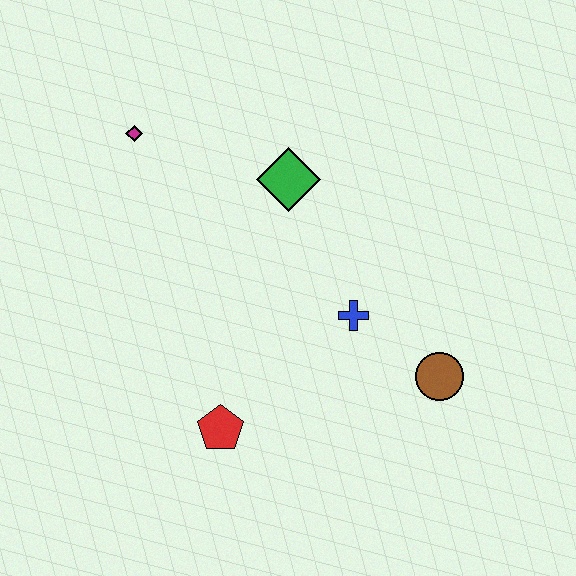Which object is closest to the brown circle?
The blue cross is closest to the brown circle.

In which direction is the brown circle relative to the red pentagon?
The brown circle is to the right of the red pentagon.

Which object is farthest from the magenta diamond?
The brown circle is farthest from the magenta diamond.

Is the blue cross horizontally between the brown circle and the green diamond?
Yes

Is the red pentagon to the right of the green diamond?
No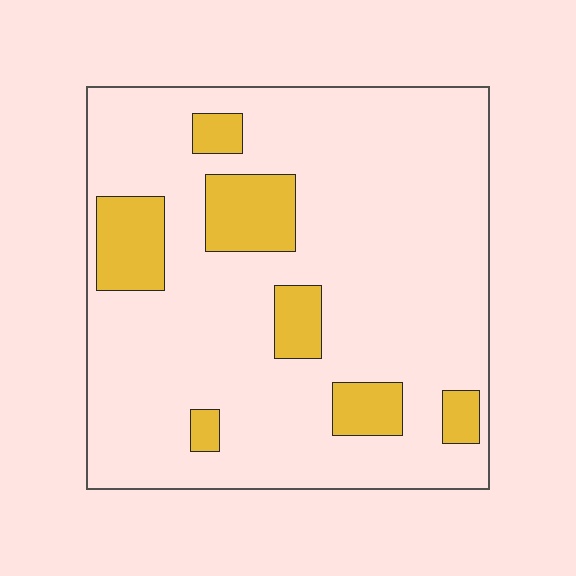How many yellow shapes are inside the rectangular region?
7.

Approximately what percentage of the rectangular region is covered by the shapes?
Approximately 15%.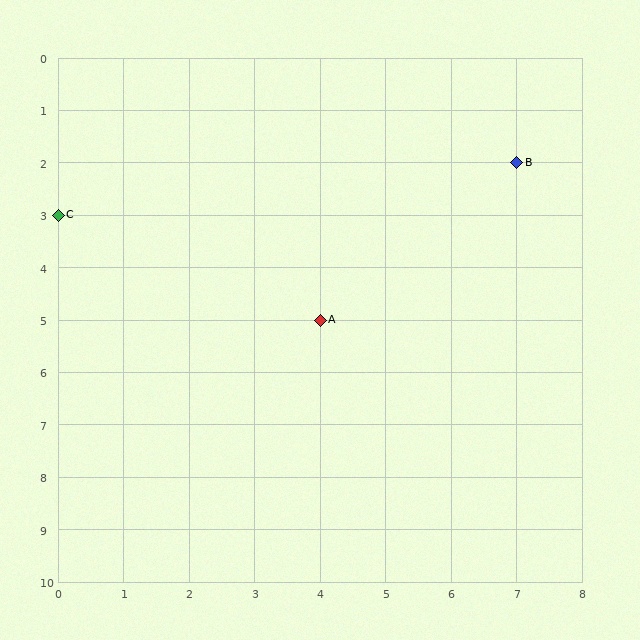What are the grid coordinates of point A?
Point A is at grid coordinates (4, 5).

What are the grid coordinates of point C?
Point C is at grid coordinates (0, 3).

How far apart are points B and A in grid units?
Points B and A are 3 columns and 3 rows apart (about 4.2 grid units diagonally).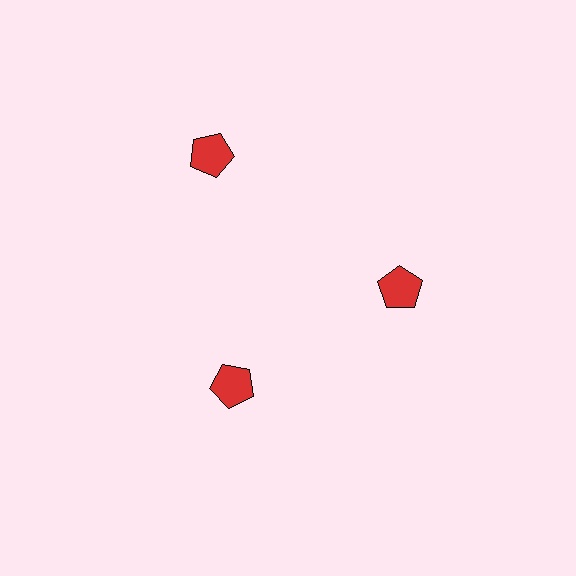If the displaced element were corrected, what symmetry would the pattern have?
It would have 3-fold rotational symmetry — the pattern would map onto itself every 120 degrees.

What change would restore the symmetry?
The symmetry would be restored by moving it inward, back onto the ring so that all 3 pentagons sit at equal angles and equal distance from the center.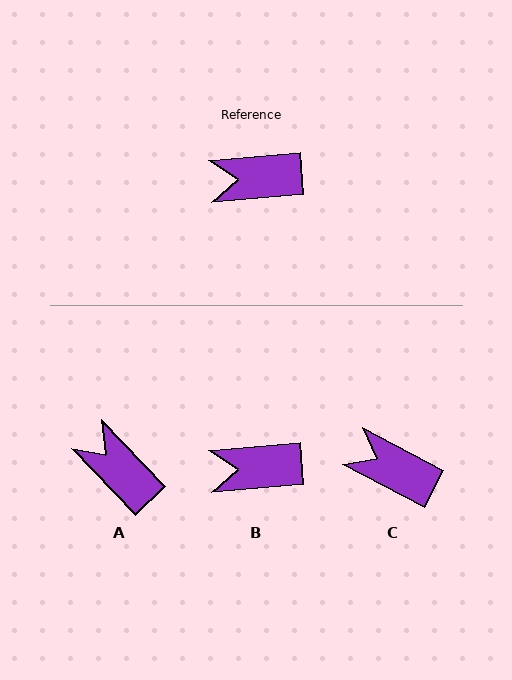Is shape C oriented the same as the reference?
No, it is off by about 33 degrees.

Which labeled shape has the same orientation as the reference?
B.